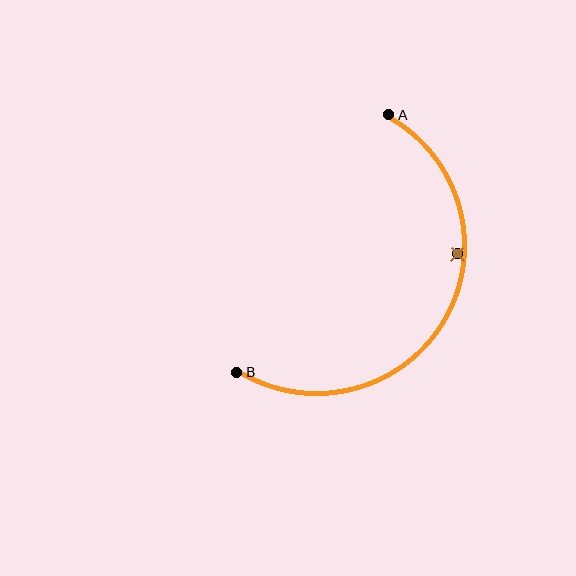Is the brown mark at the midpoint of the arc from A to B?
No — the brown mark does not lie on the arc at all. It sits slightly inside the curve.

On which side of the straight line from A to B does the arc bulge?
The arc bulges to the right of the straight line connecting A and B.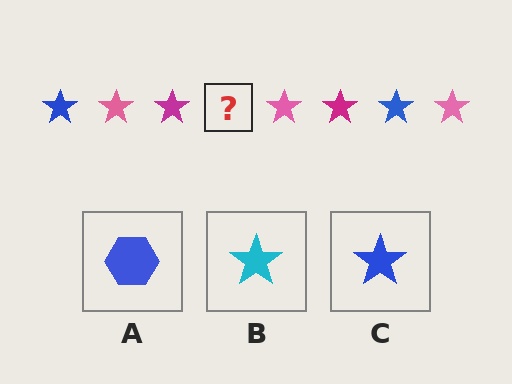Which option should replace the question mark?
Option C.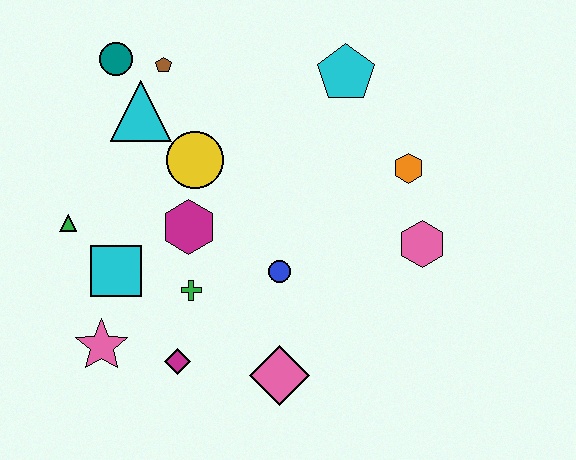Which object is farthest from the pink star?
The cyan pentagon is farthest from the pink star.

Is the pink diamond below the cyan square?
Yes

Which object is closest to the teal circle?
The brown pentagon is closest to the teal circle.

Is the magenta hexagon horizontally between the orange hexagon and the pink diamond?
No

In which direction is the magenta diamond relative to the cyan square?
The magenta diamond is below the cyan square.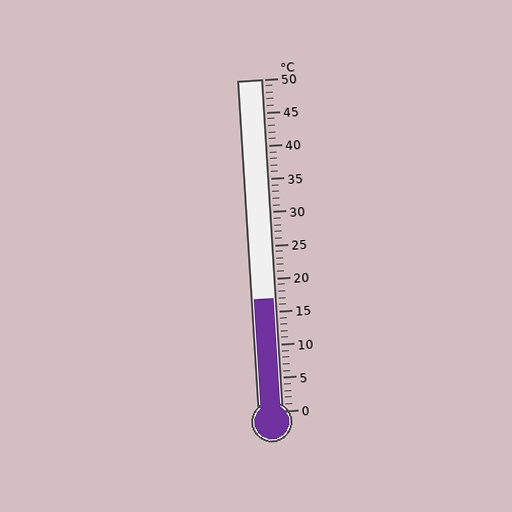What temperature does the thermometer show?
The thermometer shows approximately 17°C.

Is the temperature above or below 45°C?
The temperature is below 45°C.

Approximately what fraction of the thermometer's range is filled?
The thermometer is filled to approximately 35% of its range.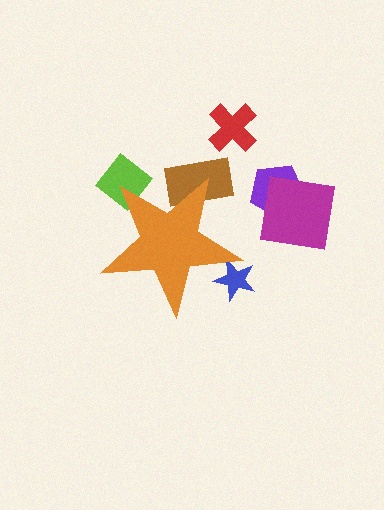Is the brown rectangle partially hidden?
Yes, the brown rectangle is partially hidden behind the orange star.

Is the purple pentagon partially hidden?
No, the purple pentagon is fully visible.